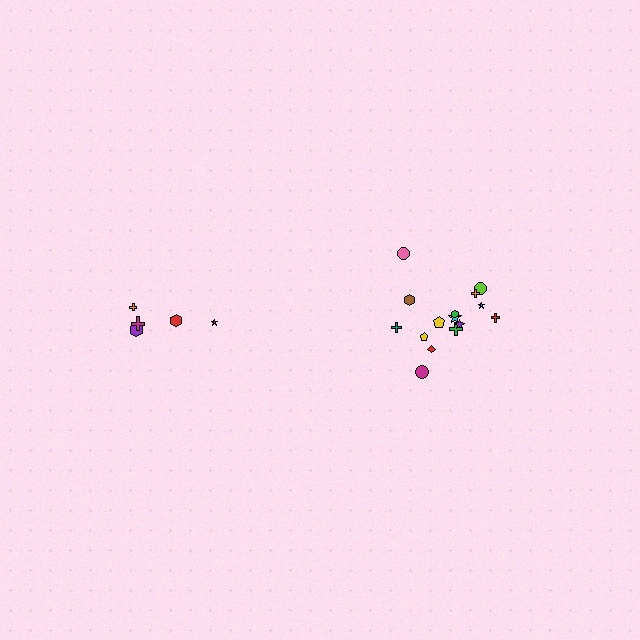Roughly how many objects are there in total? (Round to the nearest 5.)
Roughly 20 objects in total.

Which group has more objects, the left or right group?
The right group.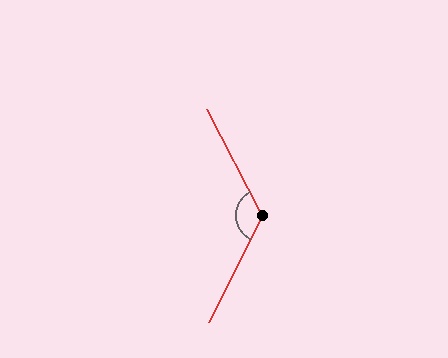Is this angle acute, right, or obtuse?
It is obtuse.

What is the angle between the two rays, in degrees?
Approximately 126 degrees.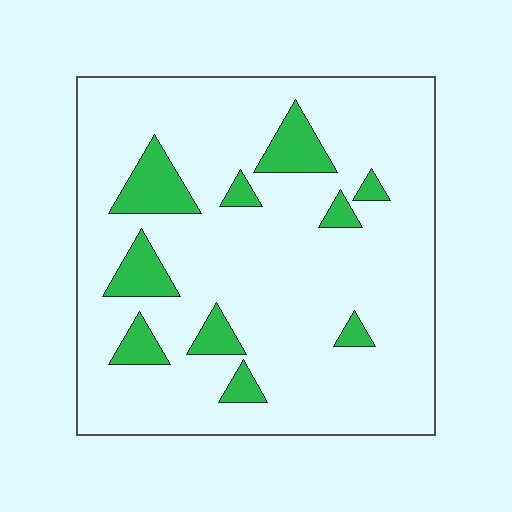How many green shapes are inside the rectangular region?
10.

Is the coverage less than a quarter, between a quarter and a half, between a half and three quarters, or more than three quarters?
Less than a quarter.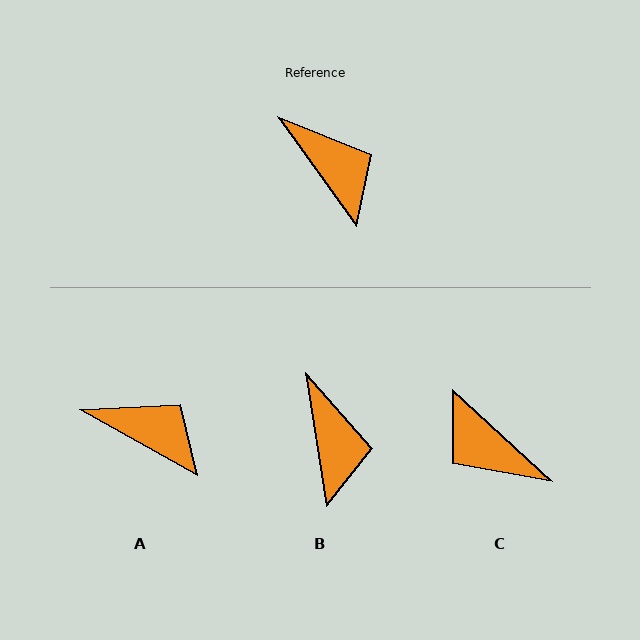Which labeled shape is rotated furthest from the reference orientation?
C, about 169 degrees away.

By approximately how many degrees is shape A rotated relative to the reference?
Approximately 25 degrees counter-clockwise.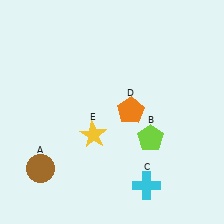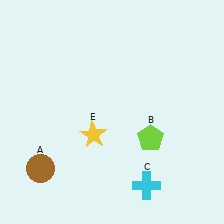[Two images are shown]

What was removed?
The orange pentagon (D) was removed in Image 2.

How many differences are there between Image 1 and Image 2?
There is 1 difference between the two images.